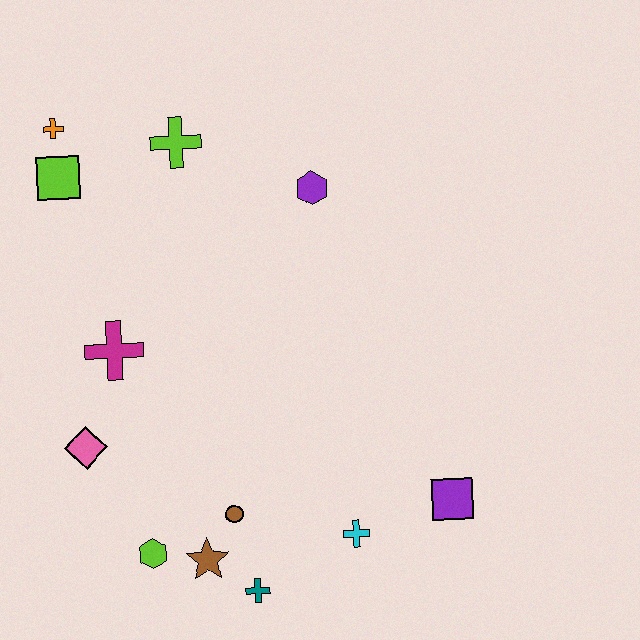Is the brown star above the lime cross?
No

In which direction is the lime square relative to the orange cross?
The lime square is below the orange cross.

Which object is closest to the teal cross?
The brown star is closest to the teal cross.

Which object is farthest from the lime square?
The purple square is farthest from the lime square.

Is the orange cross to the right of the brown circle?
No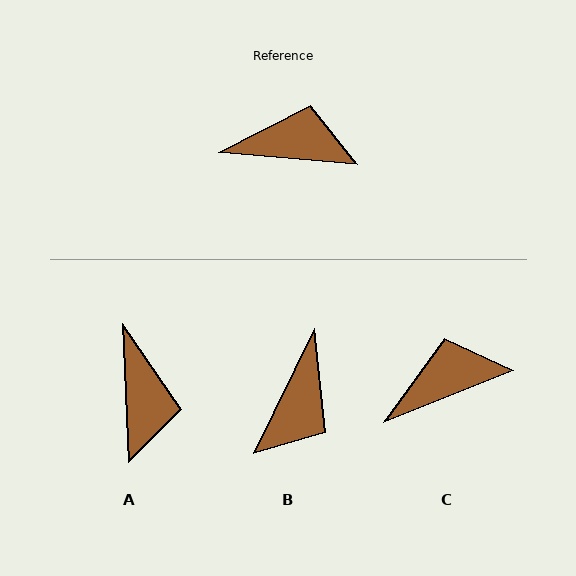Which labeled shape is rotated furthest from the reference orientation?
B, about 111 degrees away.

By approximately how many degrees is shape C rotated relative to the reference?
Approximately 27 degrees counter-clockwise.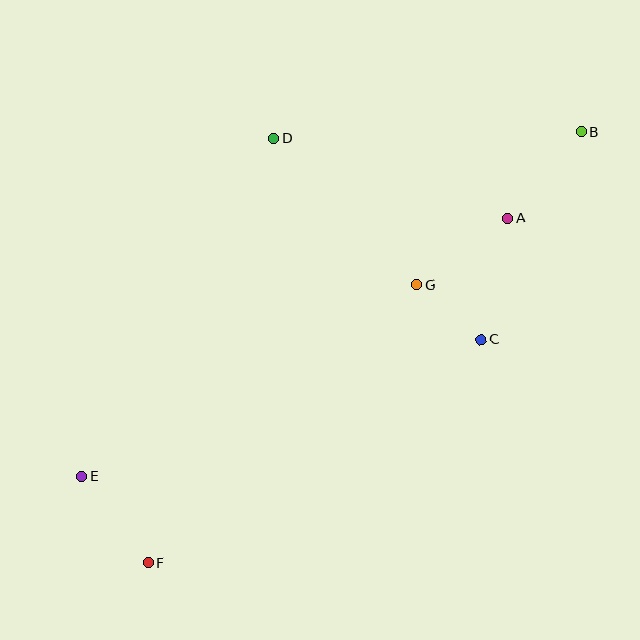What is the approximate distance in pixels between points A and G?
The distance between A and G is approximately 113 pixels.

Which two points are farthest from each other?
Points B and F are farthest from each other.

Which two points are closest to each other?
Points C and G are closest to each other.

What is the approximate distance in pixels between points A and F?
The distance between A and F is approximately 498 pixels.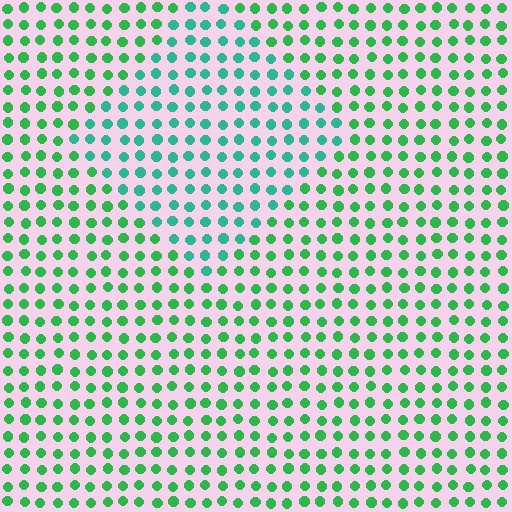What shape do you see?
I see a diamond.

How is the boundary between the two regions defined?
The boundary is defined purely by a slight shift in hue (about 32 degrees). Spacing, size, and orientation are identical on both sides.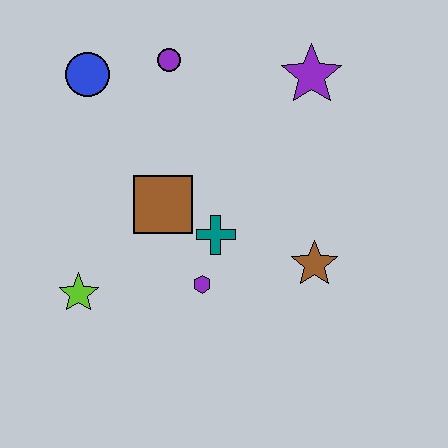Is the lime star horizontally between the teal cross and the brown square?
No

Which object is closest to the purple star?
The purple circle is closest to the purple star.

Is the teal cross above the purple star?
No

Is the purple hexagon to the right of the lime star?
Yes